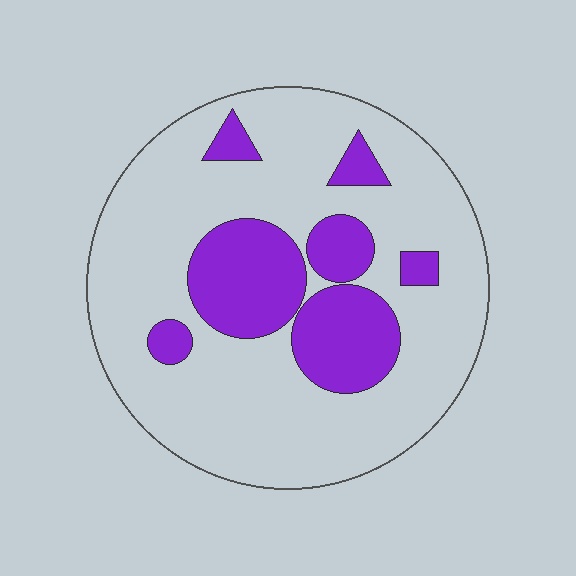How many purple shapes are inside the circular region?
7.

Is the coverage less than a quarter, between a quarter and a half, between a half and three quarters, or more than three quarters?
Less than a quarter.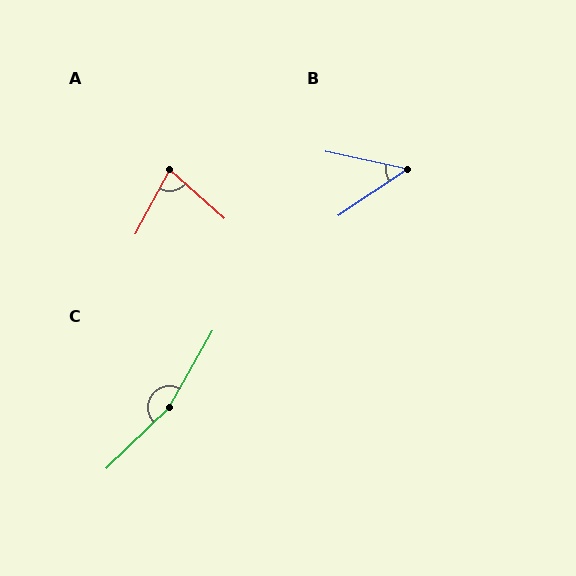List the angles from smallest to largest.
B (46°), A (76°), C (163°).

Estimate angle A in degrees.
Approximately 76 degrees.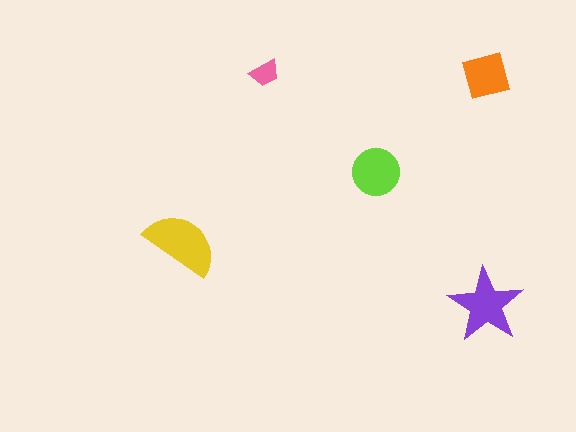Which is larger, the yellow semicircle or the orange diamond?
The yellow semicircle.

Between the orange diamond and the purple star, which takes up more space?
The purple star.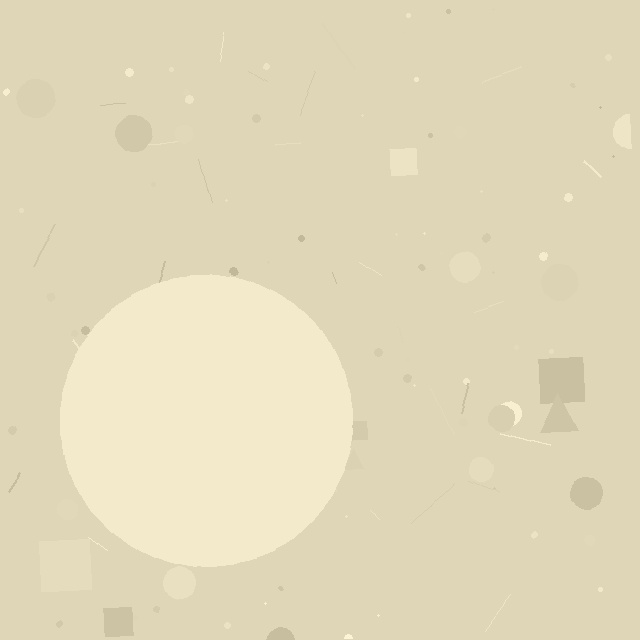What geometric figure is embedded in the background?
A circle is embedded in the background.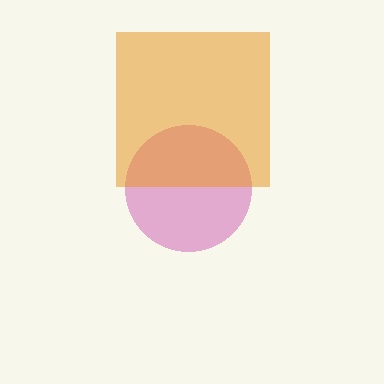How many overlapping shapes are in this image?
There are 2 overlapping shapes in the image.